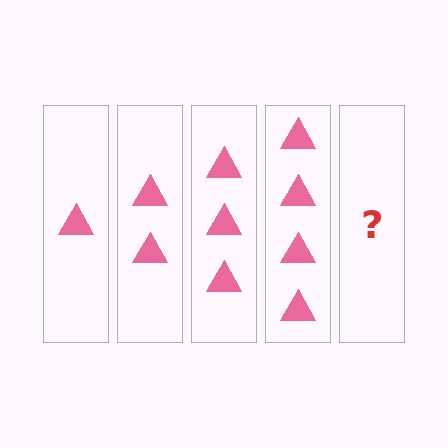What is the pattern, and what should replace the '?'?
The pattern is that each step adds one more triangle. The '?' should be 5 triangles.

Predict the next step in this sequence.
The next step is 5 triangles.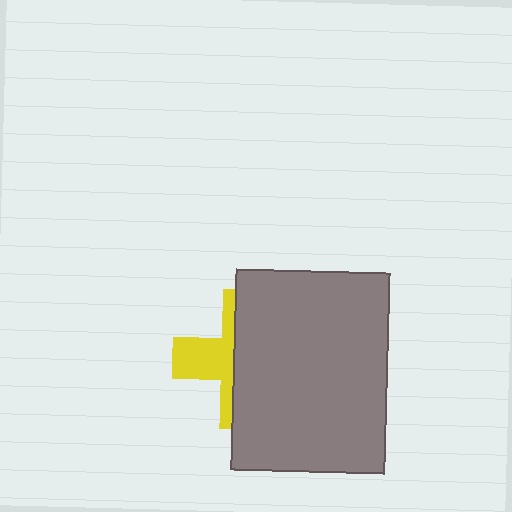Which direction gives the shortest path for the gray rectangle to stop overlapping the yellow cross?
Moving right gives the shortest separation.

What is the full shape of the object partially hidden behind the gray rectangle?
The partially hidden object is a yellow cross.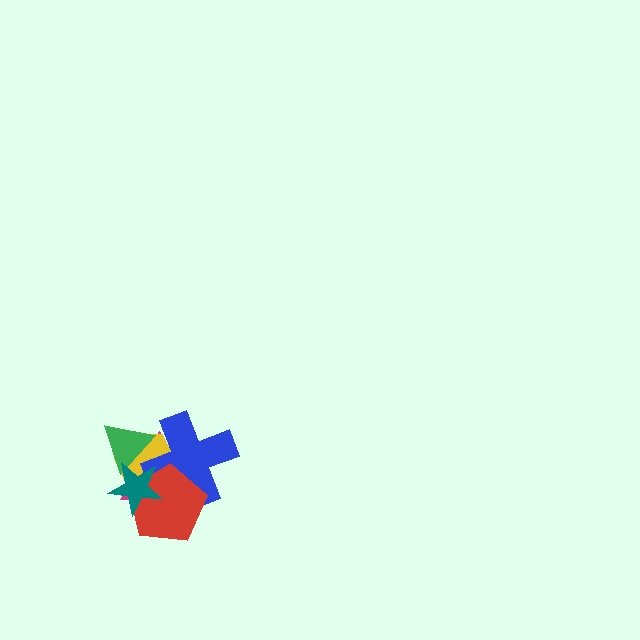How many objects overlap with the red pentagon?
4 objects overlap with the red pentagon.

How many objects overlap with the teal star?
5 objects overlap with the teal star.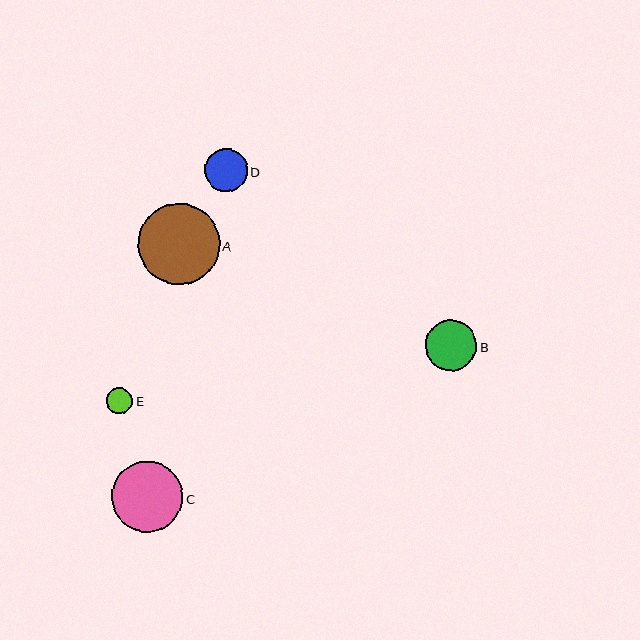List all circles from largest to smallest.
From largest to smallest: A, C, B, D, E.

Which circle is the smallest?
Circle E is the smallest with a size of approximately 26 pixels.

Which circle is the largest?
Circle A is the largest with a size of approximately 82 pixels.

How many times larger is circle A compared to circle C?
Circle A is approximately 1.1 times the size of circle C.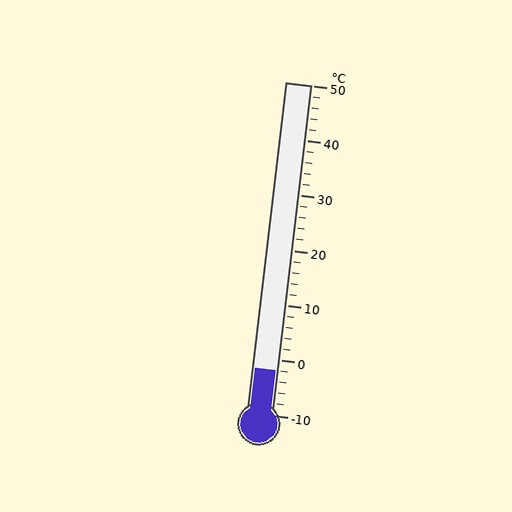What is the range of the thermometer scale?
The thermometer scale ranges from -10°C to 50°C.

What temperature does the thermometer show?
The thermometer shows approximately -2°C.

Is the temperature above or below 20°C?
The temperature is below 20°C.